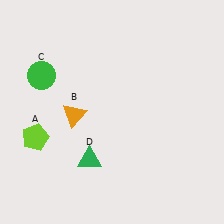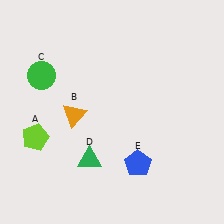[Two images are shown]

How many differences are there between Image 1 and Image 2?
There is 1 difference between the two images.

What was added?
A blue pentagon (E) was added in Image 2.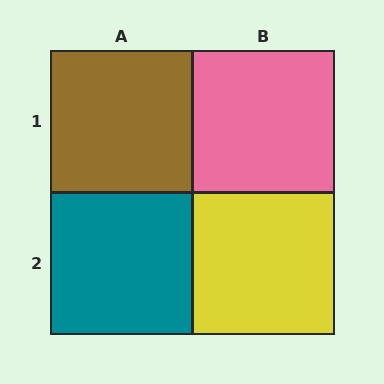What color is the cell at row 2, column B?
Yellow.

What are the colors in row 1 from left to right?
Brown, pink.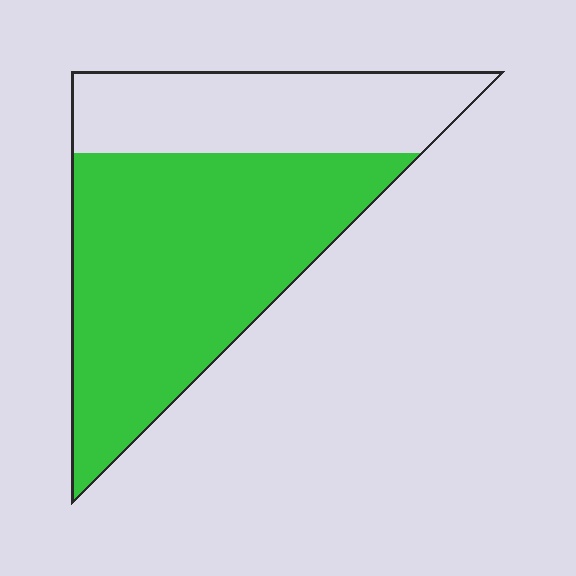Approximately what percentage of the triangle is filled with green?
Approximately 65%.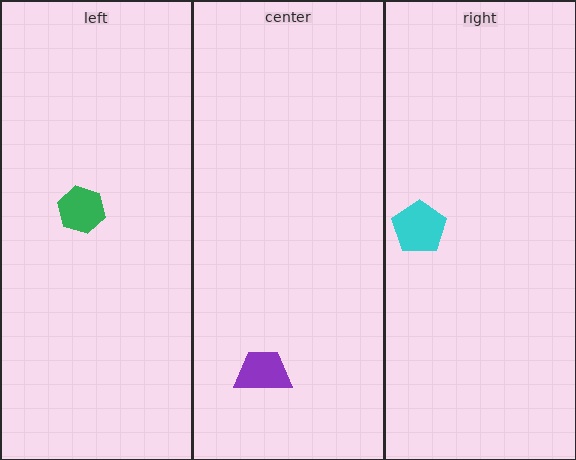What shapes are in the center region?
The purple trapezoid.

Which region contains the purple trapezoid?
The center region.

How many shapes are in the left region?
1.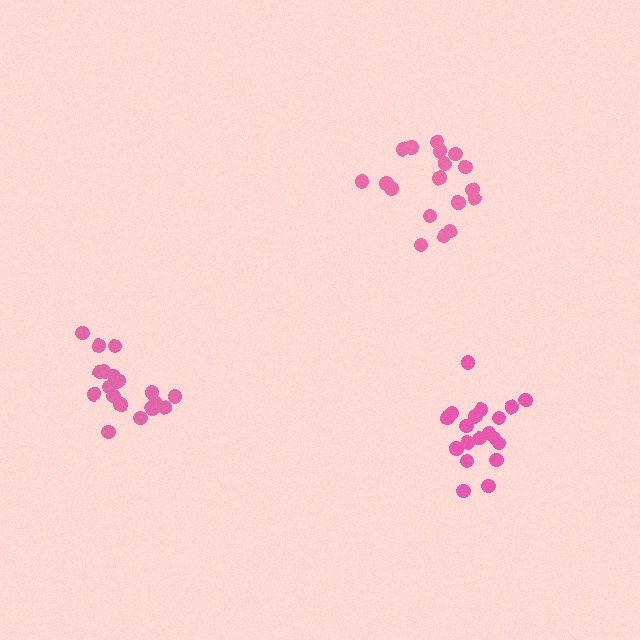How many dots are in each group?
Group 1: 18 dots, Group 2: 19 dots, Group 3: 19 dots (56 total).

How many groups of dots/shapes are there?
There are 3 groups.